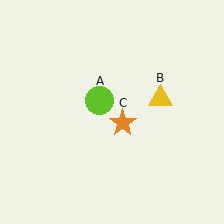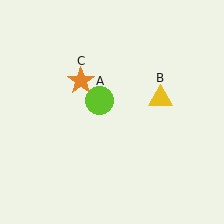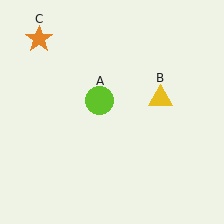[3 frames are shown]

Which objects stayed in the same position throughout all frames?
Lime circle (object A) and yellow triangle (object B) remained stationary.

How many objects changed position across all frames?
1 object changed position: orange star (object C).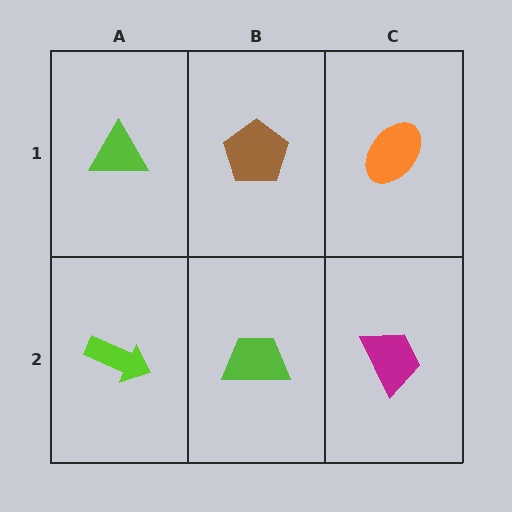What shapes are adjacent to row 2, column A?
A lime triangle (row 1, column A), a lime trapezoid (row 2, column B).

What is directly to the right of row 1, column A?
A brown pentagon.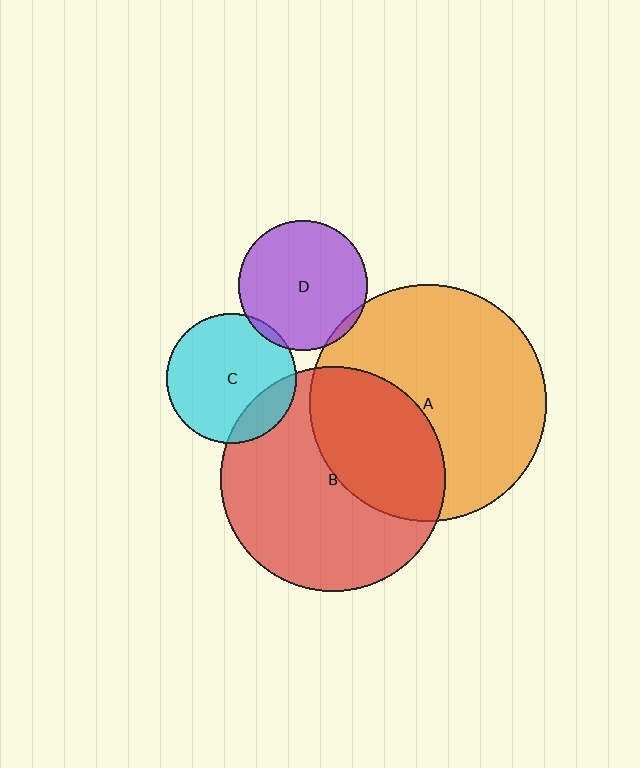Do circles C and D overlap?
Yes.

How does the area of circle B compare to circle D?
Approximately 3.0 times.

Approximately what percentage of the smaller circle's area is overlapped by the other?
Approximately 5%.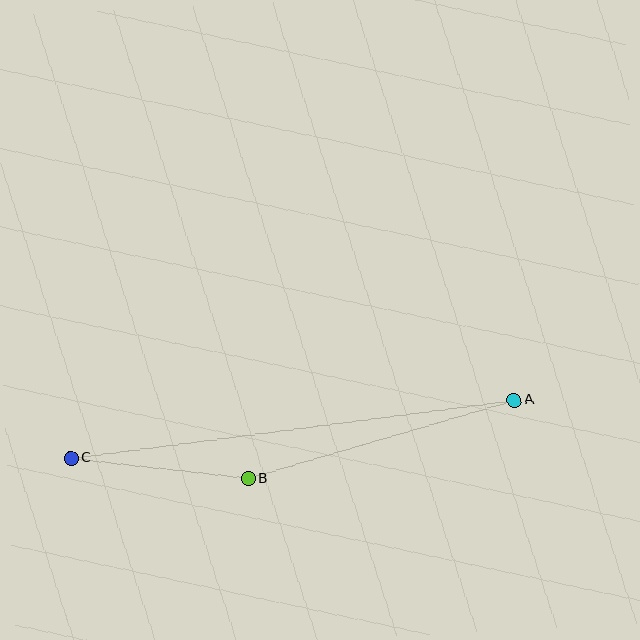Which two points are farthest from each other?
Points A and C are farthest from each other.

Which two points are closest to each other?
Points B and C are closest to each other.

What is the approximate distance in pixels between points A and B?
The distance between A and B is approximately 277 pixels.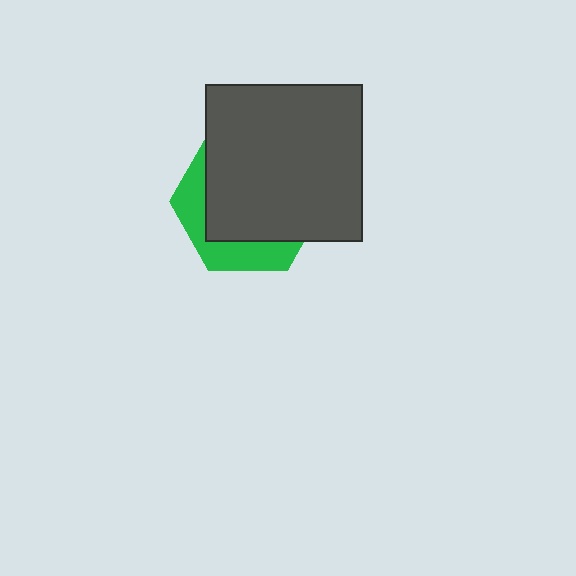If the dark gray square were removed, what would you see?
You would see the complete green hexagon.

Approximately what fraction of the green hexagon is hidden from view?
Roughly 69% of the green hexagon is hidden behind the dark gray square.